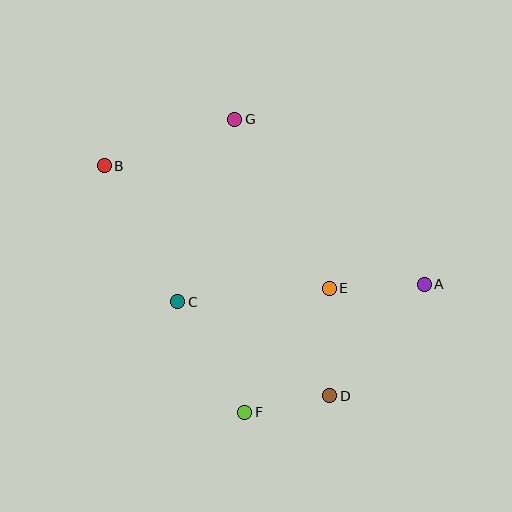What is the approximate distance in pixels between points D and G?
The distance between D and G is approximately 293 pixels.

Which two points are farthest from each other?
Points A and B are farthest from each other.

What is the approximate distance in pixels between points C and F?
The distance between C and F is approximately 129 pixels.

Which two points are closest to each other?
Points D and F are closest to each other.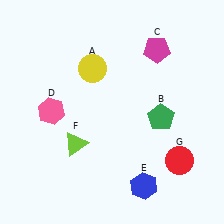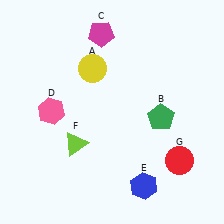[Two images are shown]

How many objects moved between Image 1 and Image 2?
1 object moved between the two images.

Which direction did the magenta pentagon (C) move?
The magenta pentagon (C) moved left.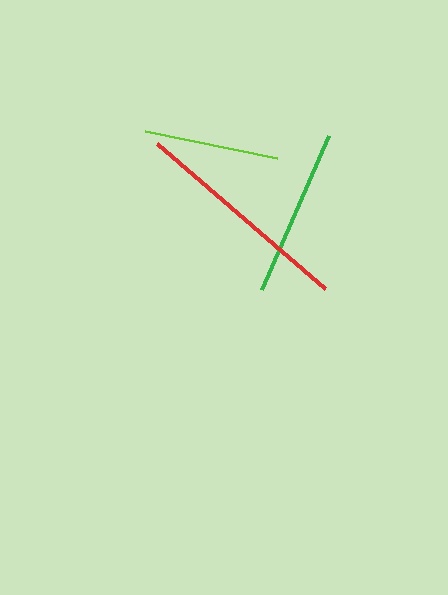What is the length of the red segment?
The red segment is approximately 222 pixels long.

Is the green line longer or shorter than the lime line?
The green line is longer than the lime line.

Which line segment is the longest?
The red line is the longest at approximately 222 pixels.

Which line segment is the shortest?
The lime line is the shortest at approximately 135 pixels.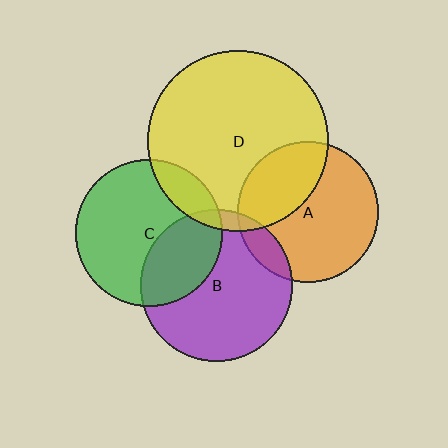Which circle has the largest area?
Circle D (yellow).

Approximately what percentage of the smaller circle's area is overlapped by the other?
Approximately 10%.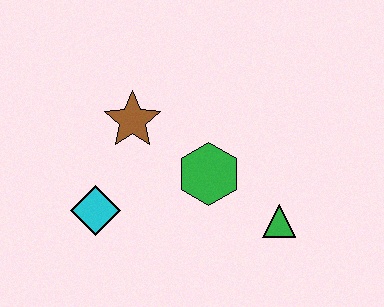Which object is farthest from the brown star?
The green triangle is farthest from the brown star.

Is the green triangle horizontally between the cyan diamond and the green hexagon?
No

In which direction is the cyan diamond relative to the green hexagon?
The cyan diamond is to the left of the green hexagon.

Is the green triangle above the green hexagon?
No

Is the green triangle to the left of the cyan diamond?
No